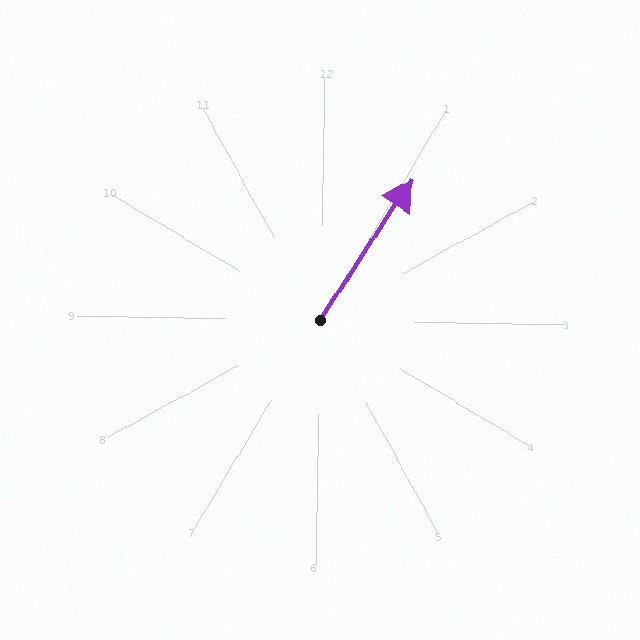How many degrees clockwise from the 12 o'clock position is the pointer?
Approximately 32 degrees.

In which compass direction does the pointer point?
Northeast.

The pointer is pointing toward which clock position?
Roughly 1 o'clock.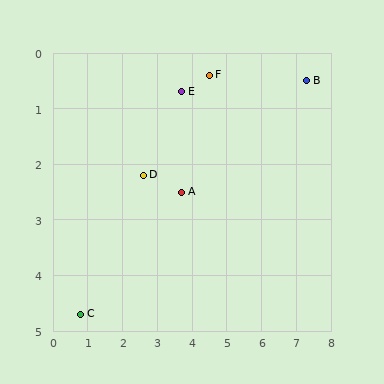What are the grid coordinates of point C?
Point C is at approximately (0.8, 4.7).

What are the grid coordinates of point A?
Point A is at approximately (3.7, 2.5).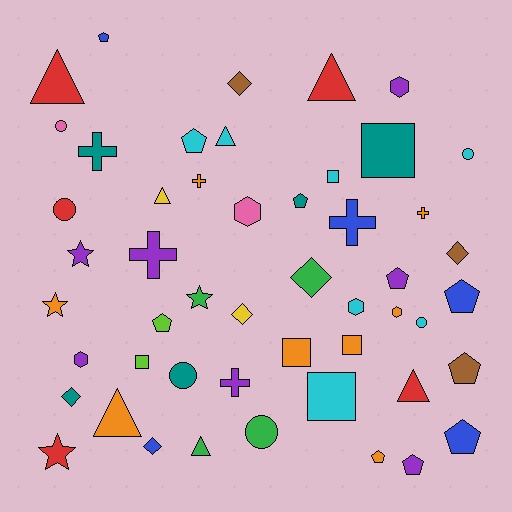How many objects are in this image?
There are 50 objects.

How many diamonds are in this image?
There are 6 diamonds.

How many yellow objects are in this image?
There are 2 yellow objects.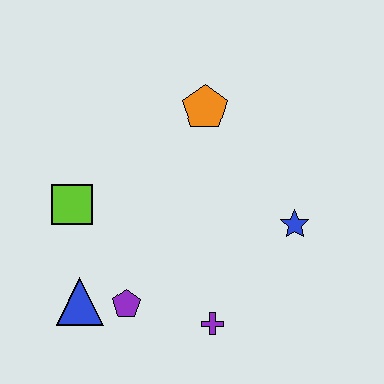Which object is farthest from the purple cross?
The orange pentagon is farthest from the purple cross.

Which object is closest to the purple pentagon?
The blue triangle is closest to the purple pentagon.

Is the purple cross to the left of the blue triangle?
No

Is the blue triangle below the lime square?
Yes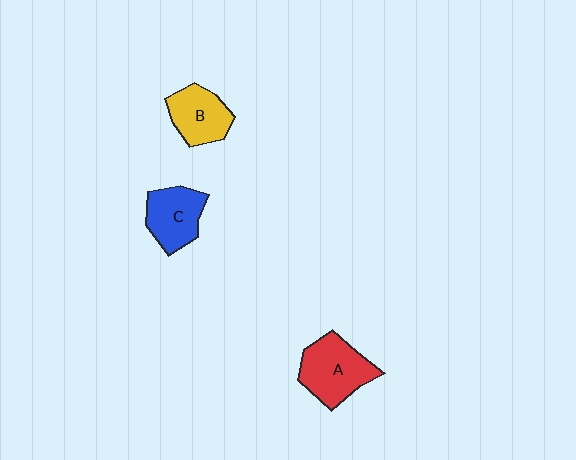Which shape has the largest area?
Shape A (red).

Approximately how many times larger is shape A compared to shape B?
Approximately 1.3 times.